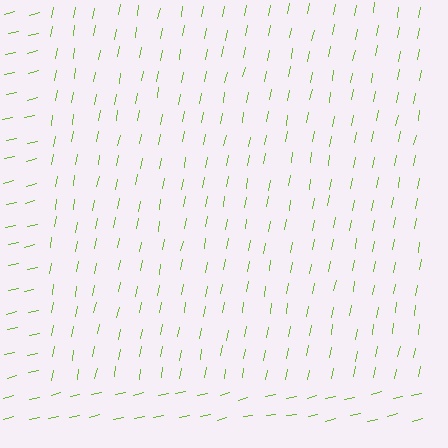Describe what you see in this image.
The image is filled with small lime line segments. A rectangle region in the image has lines oriented differently from the surrounding lines, creating a visible texture boundary.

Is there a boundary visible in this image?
Yes, there is a texture boundary formed by a change in line orientation.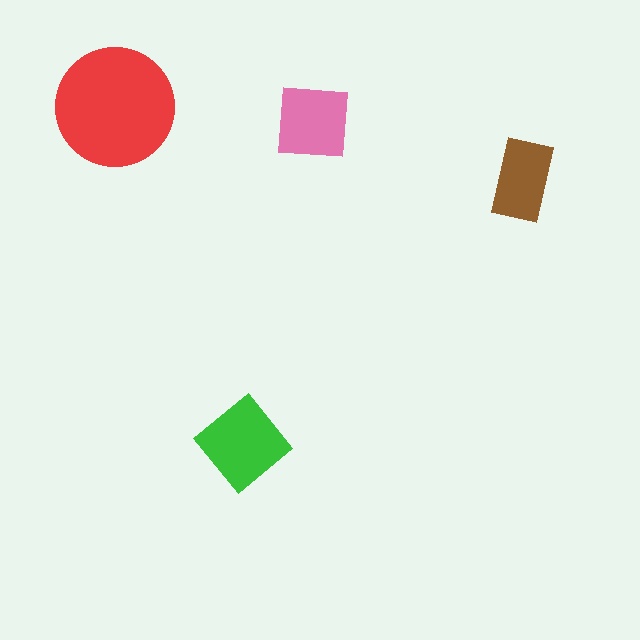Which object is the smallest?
The brown rectangle.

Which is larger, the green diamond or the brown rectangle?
The green diamond.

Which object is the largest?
The red circle.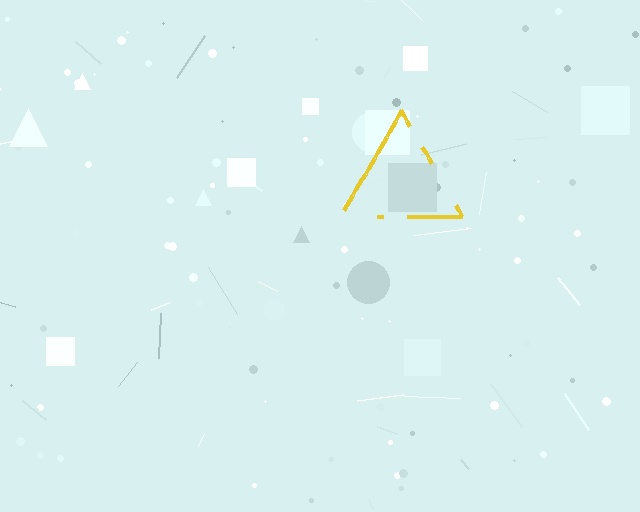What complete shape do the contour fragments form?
The contour fragments form a triangle.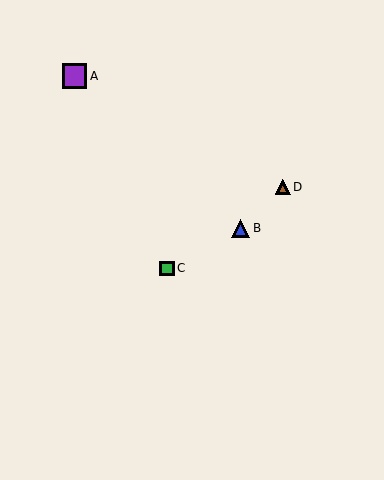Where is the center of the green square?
The center of the green square is at (167, 268).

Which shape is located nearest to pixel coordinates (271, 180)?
The brown triangle (labeled D) at (283, 187) is nearest to that location.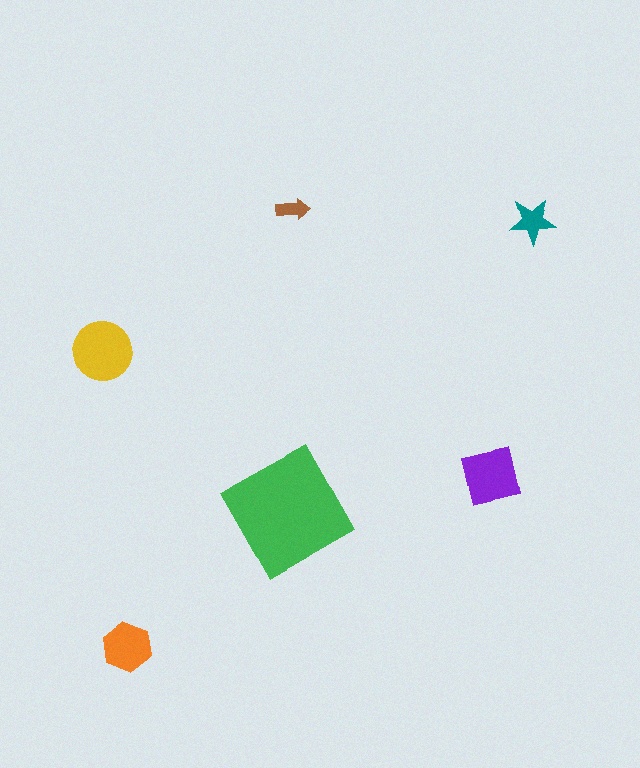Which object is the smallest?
The brown arrow.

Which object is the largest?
The green square.